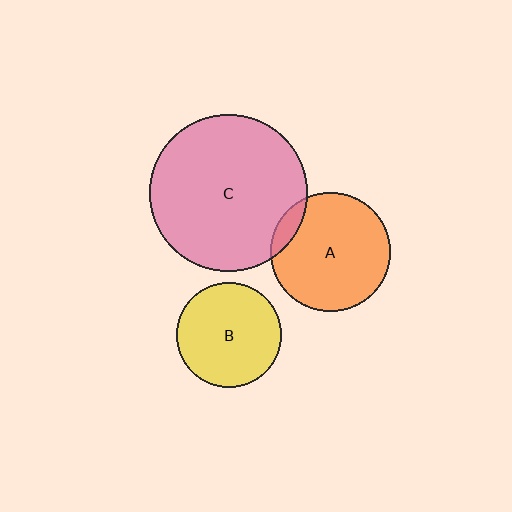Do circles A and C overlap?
Yes.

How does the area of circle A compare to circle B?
Approximately 1.3 times.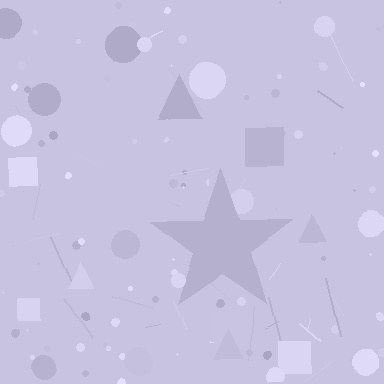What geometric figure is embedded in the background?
A star is embedded in the background.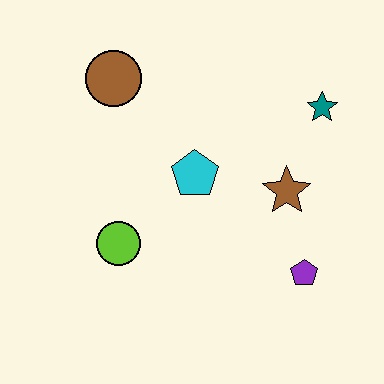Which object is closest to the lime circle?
The cyan pentagon is closest to the lime circle.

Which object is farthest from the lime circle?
The teal star is farthest from the lime circle.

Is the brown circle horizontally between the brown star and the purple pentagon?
No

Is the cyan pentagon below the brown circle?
Yes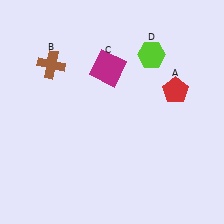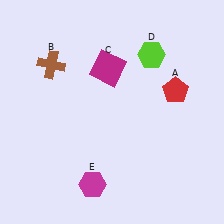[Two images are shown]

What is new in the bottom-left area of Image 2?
A magenta hexagon (E) was added in the bottom-left area of Image 2.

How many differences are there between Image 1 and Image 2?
There is 1 difference between the two images.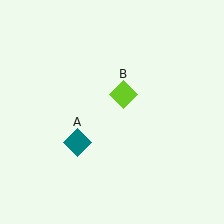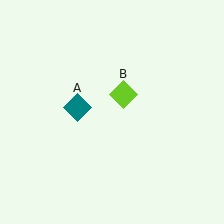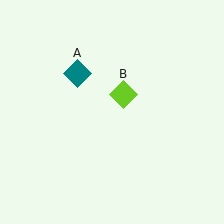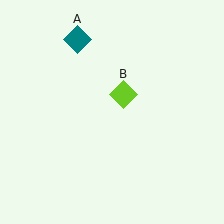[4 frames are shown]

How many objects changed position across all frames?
1 object changed position: teal diamond (object A).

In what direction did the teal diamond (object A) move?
The teal diamond (object A) moved up.